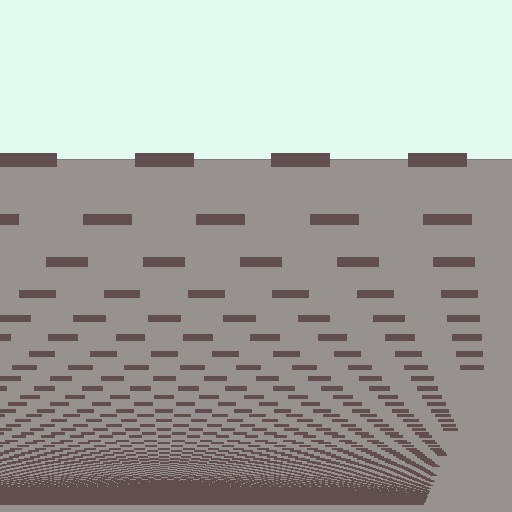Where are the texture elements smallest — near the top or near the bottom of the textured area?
Near the bottom.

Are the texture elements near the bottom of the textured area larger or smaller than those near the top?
Smaller. The gradient is inverted — elements near the bottom are smaller and denser.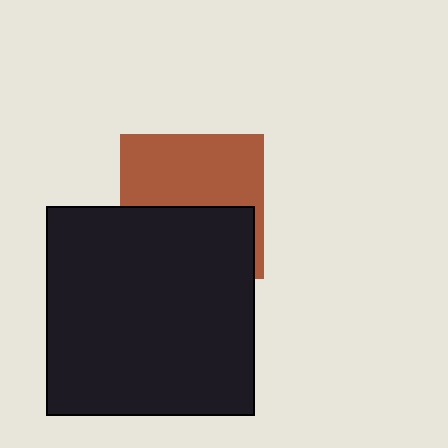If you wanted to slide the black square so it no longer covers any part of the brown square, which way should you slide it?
Slide it down — that is the most direct way to separate the two shapes.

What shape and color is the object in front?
The object in front is a black square.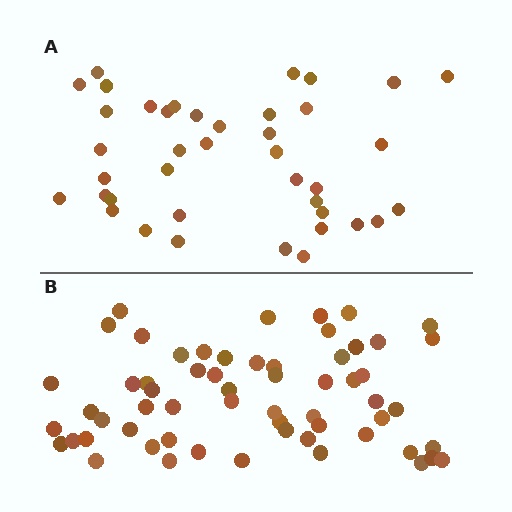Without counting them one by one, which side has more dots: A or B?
Region B (the bottom region) has more dots.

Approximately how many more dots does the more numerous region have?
Region B has approximately 20 more dots than region A.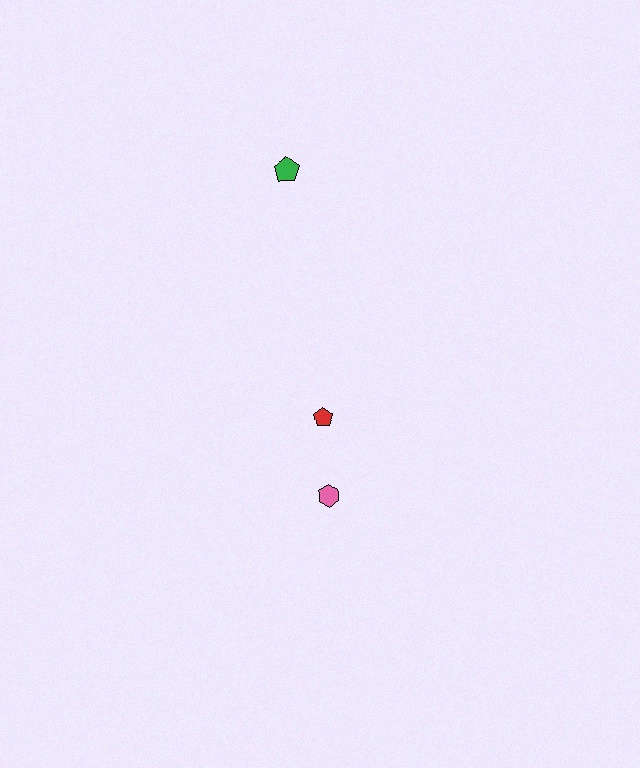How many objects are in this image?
There are 3 objects.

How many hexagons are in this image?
There is 1 hexagon.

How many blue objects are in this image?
There are no blue objects.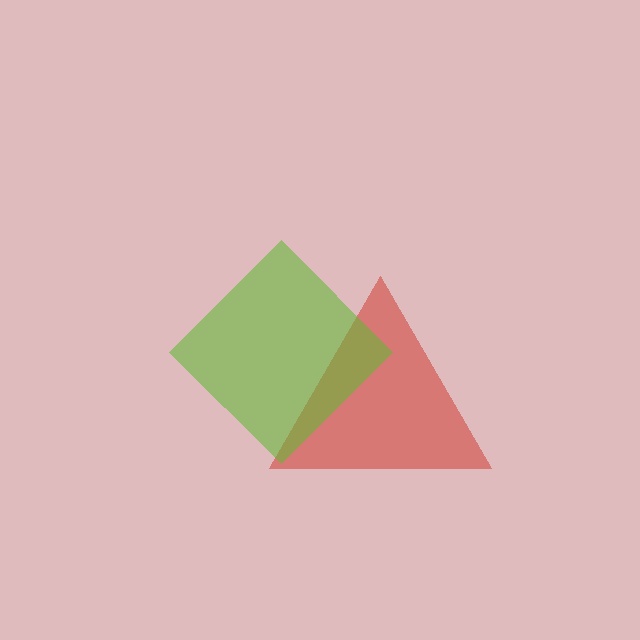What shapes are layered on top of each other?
The layered shapes are: a red triangle, a lime diamond.